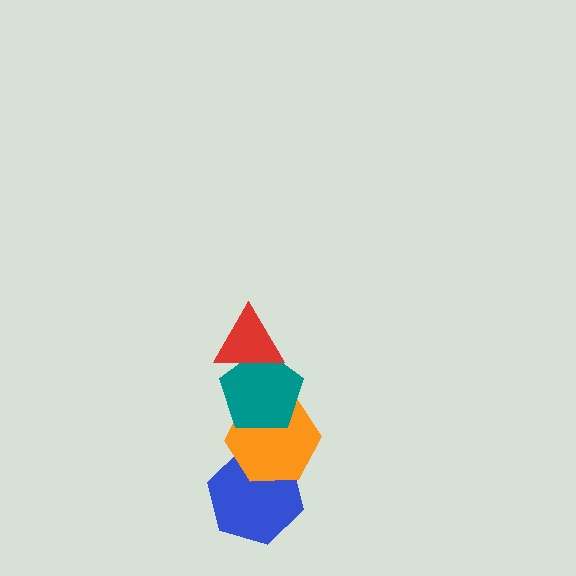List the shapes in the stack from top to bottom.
From top to bottom: the red triangle, the teal pentagon, the orange hexagon, the blue hexagon.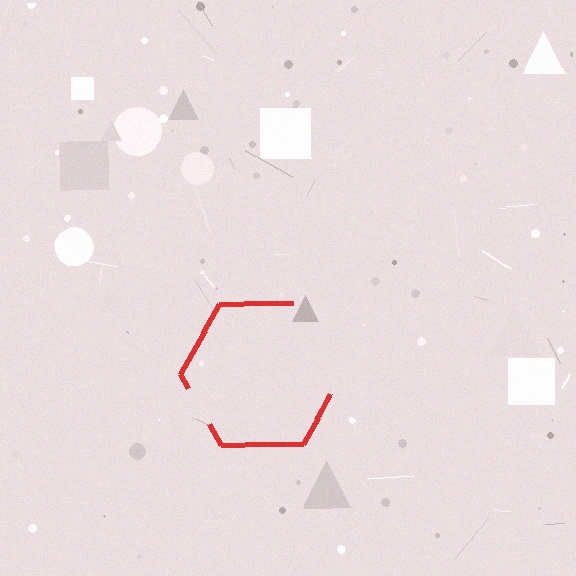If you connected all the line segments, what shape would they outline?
They would outline a hexagon.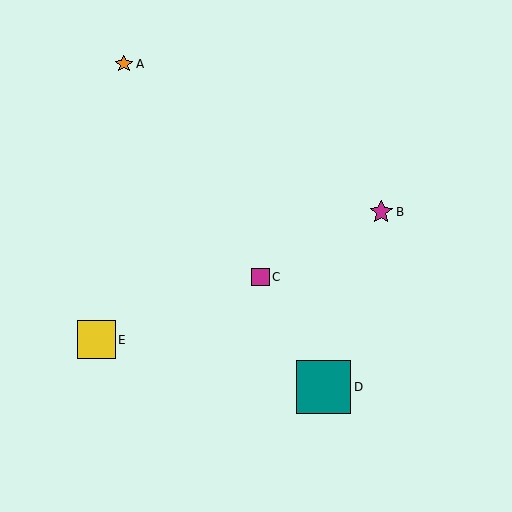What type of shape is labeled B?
Shape B is a magenta star.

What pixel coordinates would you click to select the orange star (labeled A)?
Click at (124, 64) to select the orange star A.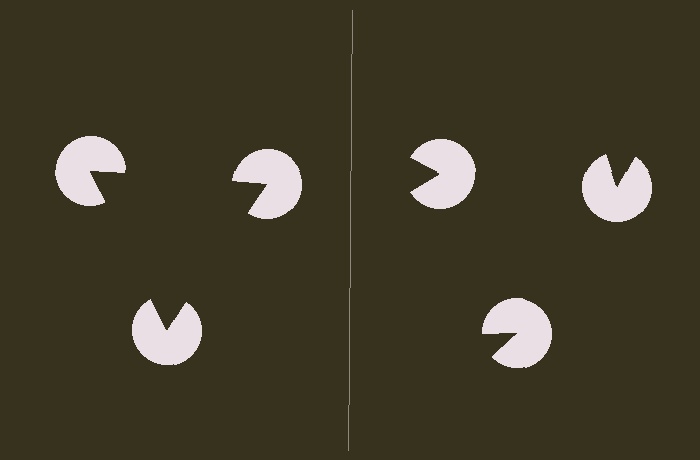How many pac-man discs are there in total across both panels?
6 — 3 on each side.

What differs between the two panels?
The pac-man discs are positioned identically on both sides; only the wedge orientations differ. On the left they align to a triangle; on the right they are misaligned.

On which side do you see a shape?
An illusory triangle appears on the left side. On the right side the wedge cuts are rotated, so no coherent shape forms.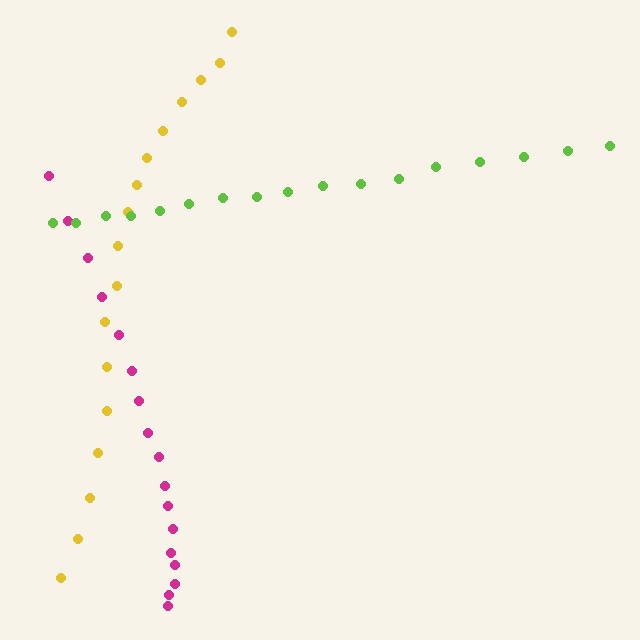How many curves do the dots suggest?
There are 3 distinct paths.